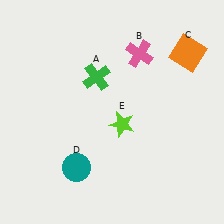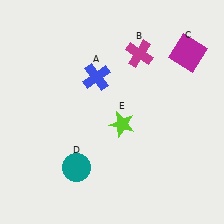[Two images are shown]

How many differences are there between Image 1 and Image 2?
There are 3 differences between the two images.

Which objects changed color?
A changed from green to blue. B changed from pink to magenta. C changed from orange to magenta.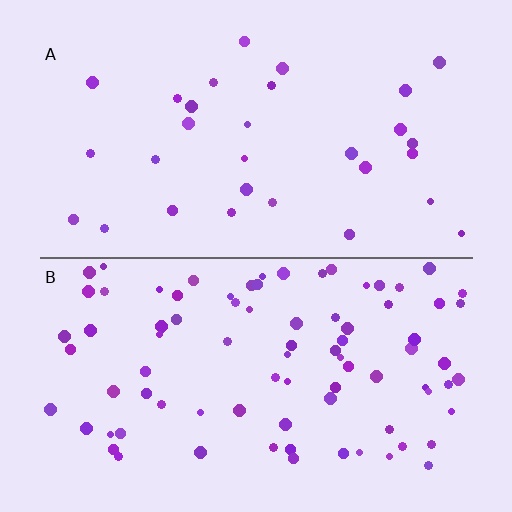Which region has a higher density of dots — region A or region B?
B (the bottom).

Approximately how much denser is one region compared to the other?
Approximately 2.8× — region B over region A.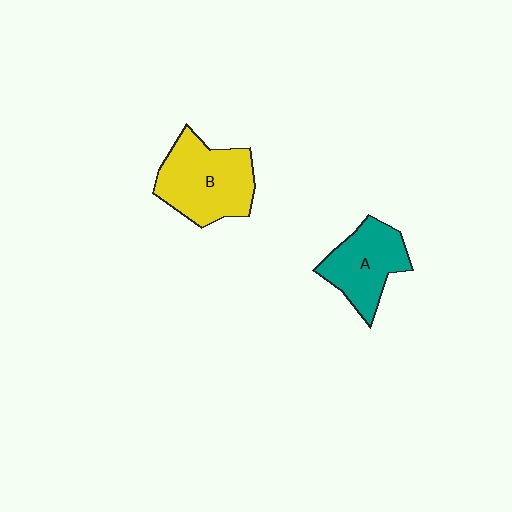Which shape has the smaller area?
Shape A (teal).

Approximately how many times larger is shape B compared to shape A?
Approximately 1.3 times.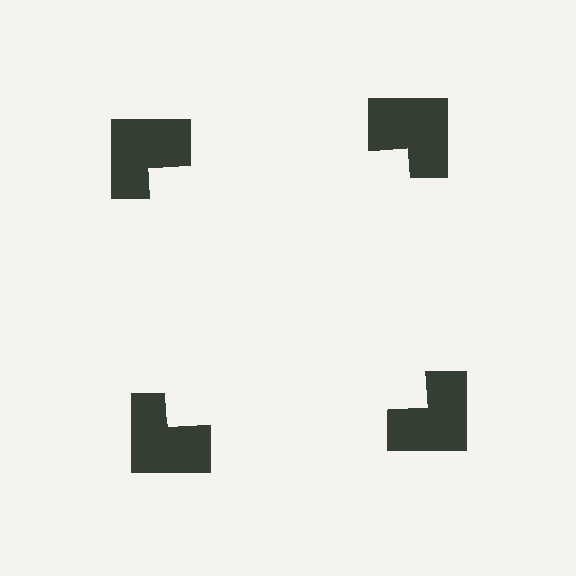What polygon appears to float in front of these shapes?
An illusory square — its edges are inferred from the aligned wedge cuts in the notched squares, not physically drawn.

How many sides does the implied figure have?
4 sides.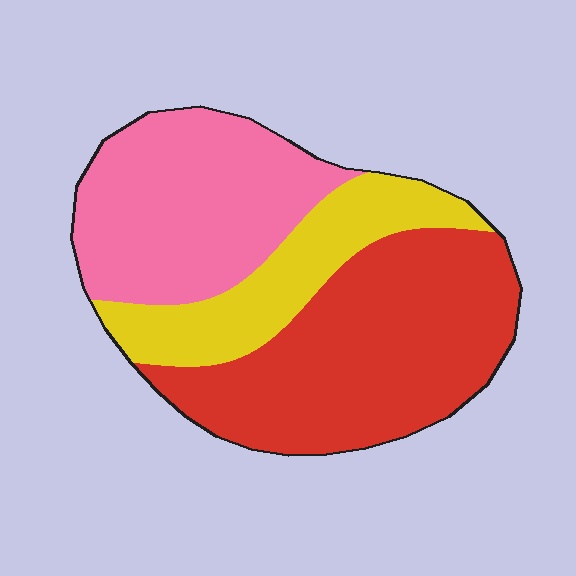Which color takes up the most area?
Red, at roughly 45%.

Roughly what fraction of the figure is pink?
Pink covers around 35% of the figure.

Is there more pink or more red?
Red.